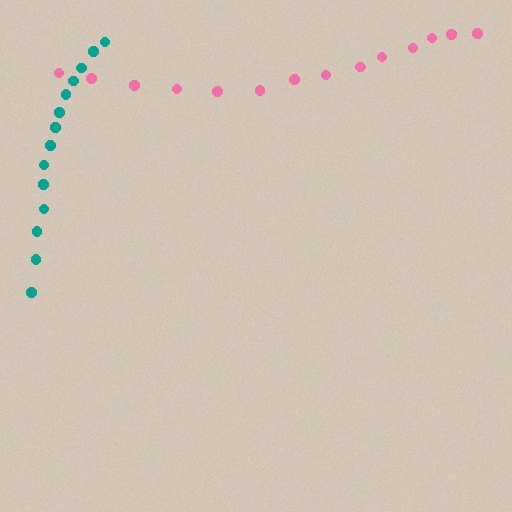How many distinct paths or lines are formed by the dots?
There are 2 distinct paths.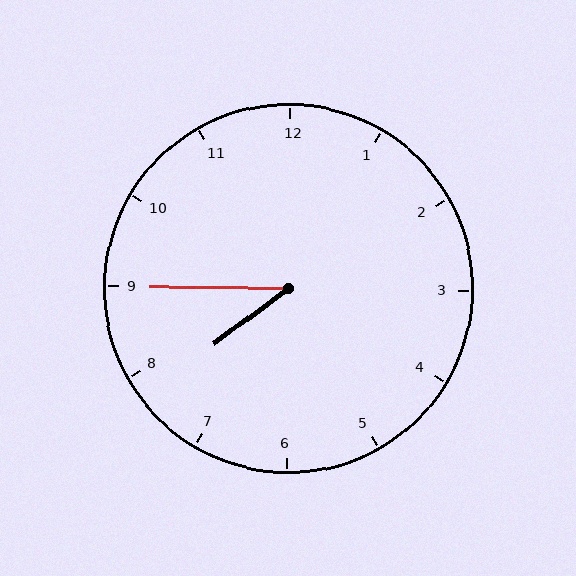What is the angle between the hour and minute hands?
Approximately 38 degrees.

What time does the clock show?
7:45.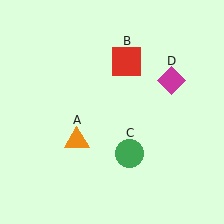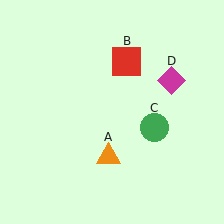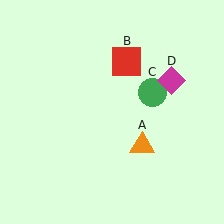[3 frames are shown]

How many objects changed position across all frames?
2 objects changed position: orange triangle (object A), green circle (object C).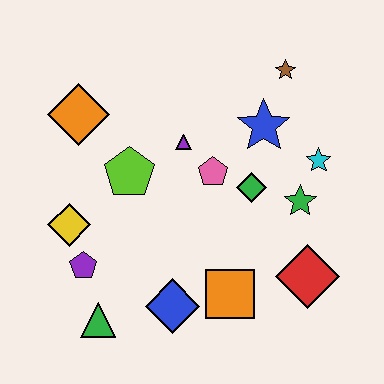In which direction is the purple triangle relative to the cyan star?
The purple triangle is to the left of the cyan star.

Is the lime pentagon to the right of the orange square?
No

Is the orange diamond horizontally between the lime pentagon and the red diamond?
No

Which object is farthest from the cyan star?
The green triangle is farthest from the cyan star.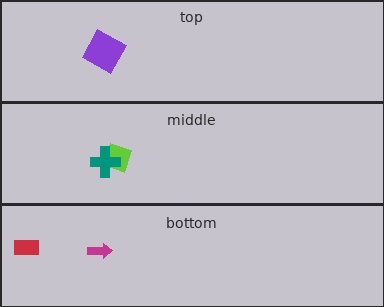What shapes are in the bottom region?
The magenta arrow, the red rectangle.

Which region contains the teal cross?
The middle region.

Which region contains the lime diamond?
The middle region.